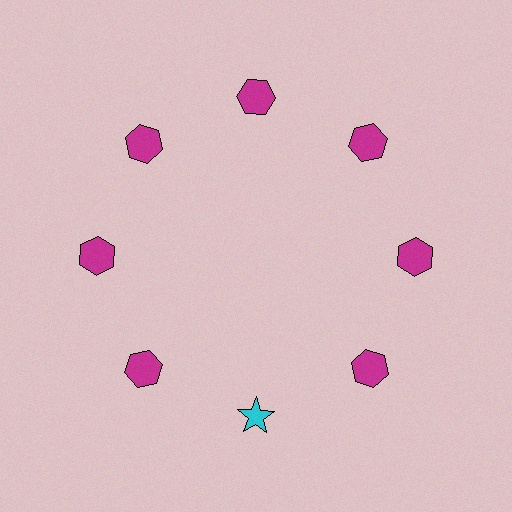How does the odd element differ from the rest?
It differs in both color (cyan instead of magenta) and shape (star instead of hexagon).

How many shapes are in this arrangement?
There are 8 shapes arranged in a ring pattern.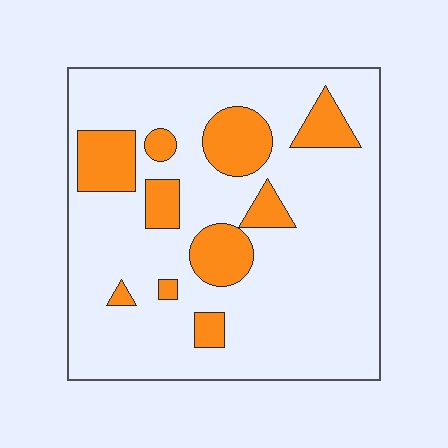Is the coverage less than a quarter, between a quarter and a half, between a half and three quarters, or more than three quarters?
Less than a quarter.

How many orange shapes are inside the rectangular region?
10.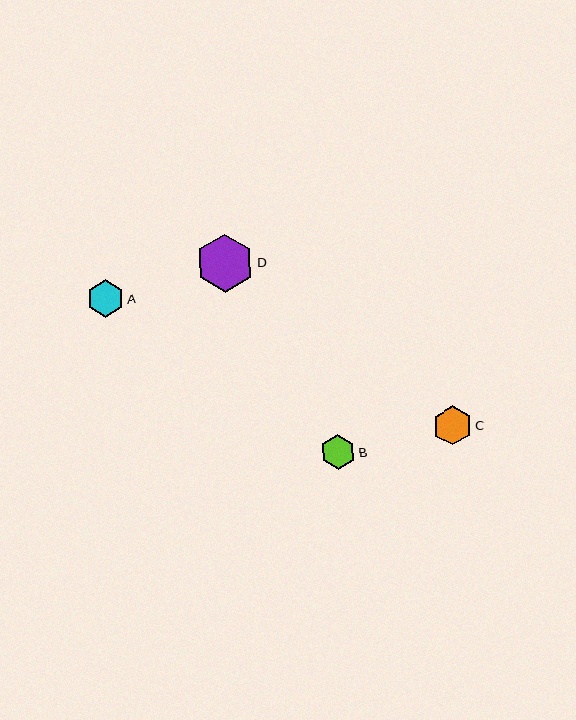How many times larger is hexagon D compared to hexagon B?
Hexagon D is approximately 1.7 times the size of hexagon B.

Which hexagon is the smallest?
Hexagon B is the smallest with a size of approximately 35 pixels.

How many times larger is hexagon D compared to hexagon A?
Hexagon D is approximately 1.6 times the size of hexagon A.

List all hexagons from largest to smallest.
From largest to smallest: D, C, A, B.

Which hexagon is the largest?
Hexagon D is the largest with a size of approximately 58 pixels.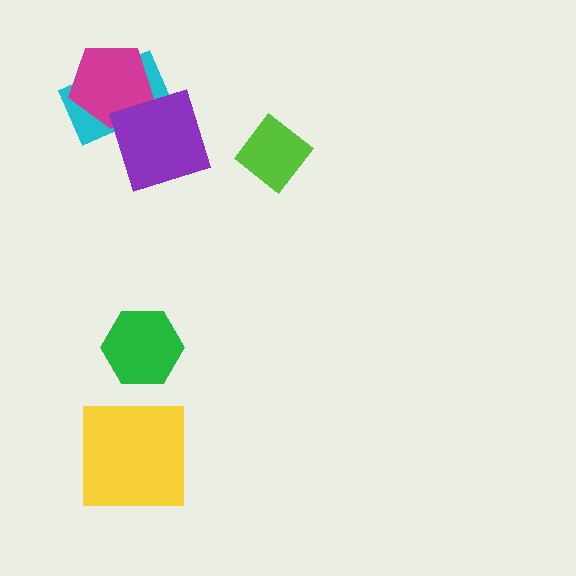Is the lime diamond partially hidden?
No, no other shape covers it.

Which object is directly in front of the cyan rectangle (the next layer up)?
The magenta pentagon is directly in front of the cyan rectangle.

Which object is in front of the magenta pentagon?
The purple square is in front of the magenta pentagon.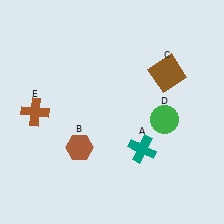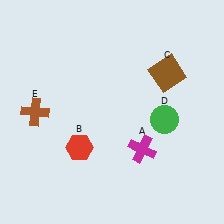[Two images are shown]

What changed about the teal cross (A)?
In Image 1, A is teal. In Image 2, it changed to magenta.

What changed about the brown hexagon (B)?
In Image 1, B is brown. In Image 2, it changed to red.